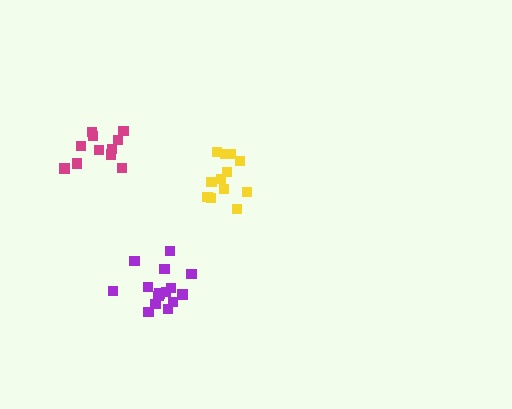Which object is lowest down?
The purple cluster is bottommost.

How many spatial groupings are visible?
There are 3 spatial groupings.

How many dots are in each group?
Group 1: 15 dots, Group 2: 12 dots, Group 3: 11 dots (38 total).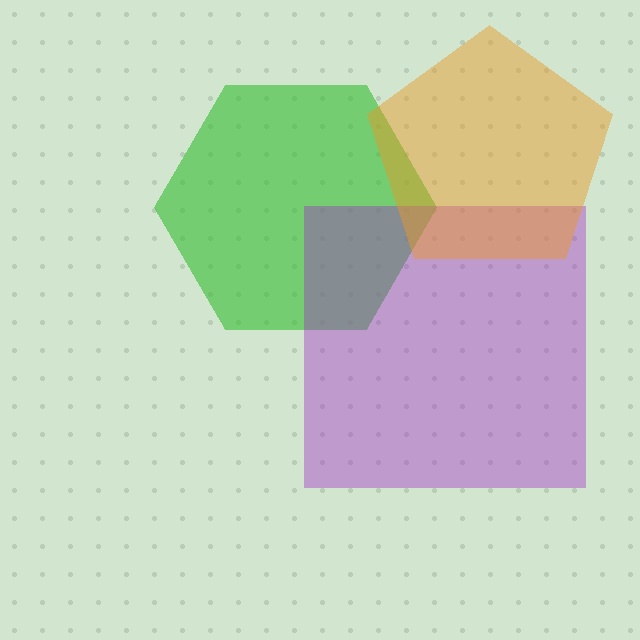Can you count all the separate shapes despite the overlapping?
Yes, there are 3 separate shapes.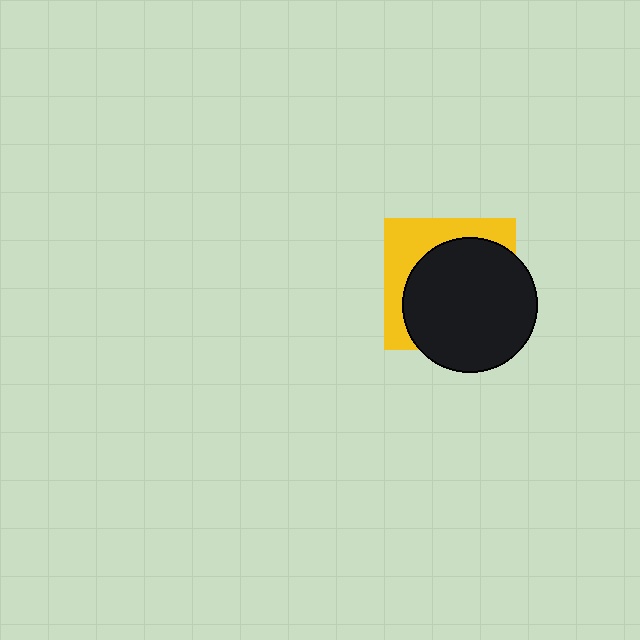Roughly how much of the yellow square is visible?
A small part of it is visible (roughly 35%).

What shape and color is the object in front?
The object in front is a black circle.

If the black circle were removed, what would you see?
You would see the complete yellow square.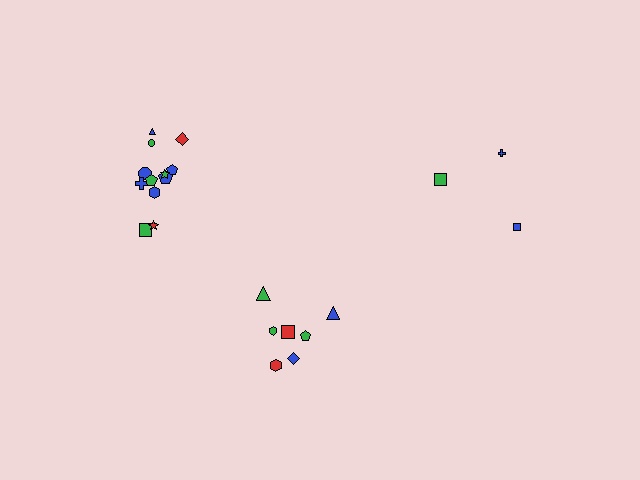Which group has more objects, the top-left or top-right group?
The top-left group.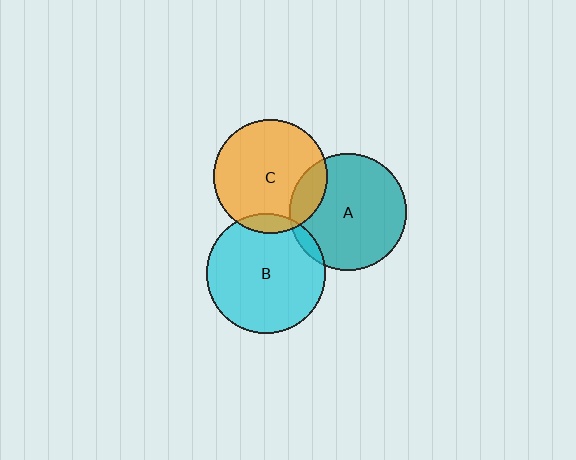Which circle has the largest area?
Circle B (cyan).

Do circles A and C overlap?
Yes.